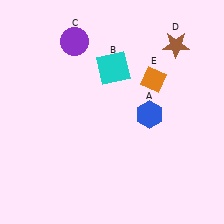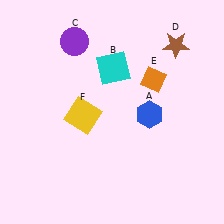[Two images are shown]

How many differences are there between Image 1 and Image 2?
There is 1 difference between the two images.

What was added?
A yellow square (F) was added in Image 2.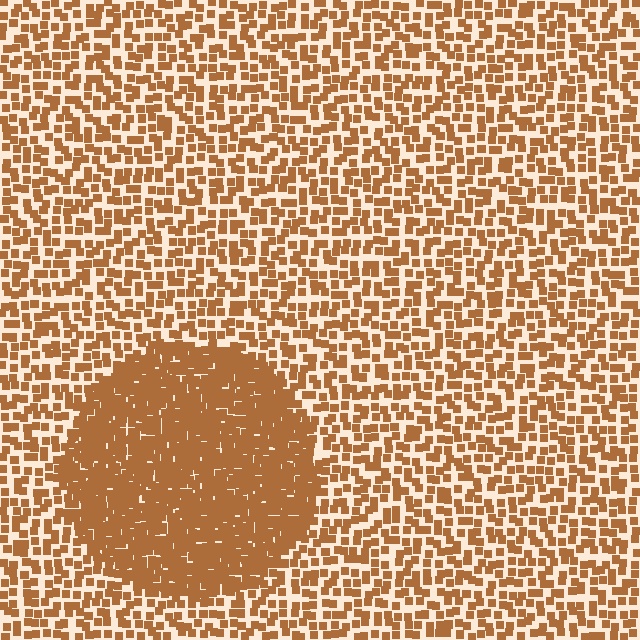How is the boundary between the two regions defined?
The boundary is defined by a change in element density (approximately 2.4x ratio). All elements are the same color, size, and shape.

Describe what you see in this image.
The image contains small brown elements arranged at two different densities. A circle-shaped region is visible where the elements are more densely packed than the surrounding area.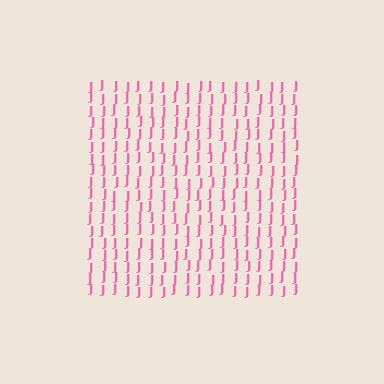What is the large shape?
The large shape is a square.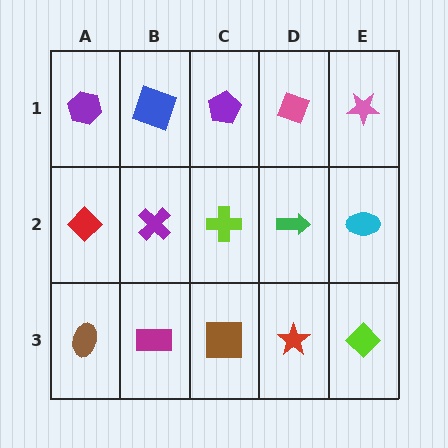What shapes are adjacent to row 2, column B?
A blue square (row 1, column B), a magenta rectangle (row 3, column B), a red diamond (row 2, column A), a lime cross (row 2, column C).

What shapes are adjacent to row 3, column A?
A red diamond (row 2, column A), a magenta rectangle (row 3, column B).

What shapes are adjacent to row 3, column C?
A lime cross (row 2, column C), a magenta rectangle (row 3, column B), a red star (row 3, column D).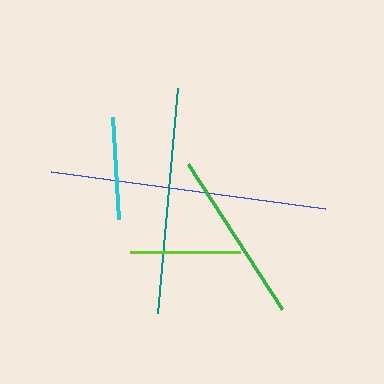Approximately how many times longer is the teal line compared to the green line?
The teal line is approximately 1.3 times the length of the green line.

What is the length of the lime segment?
The lime segment is approximately 109 pixels long.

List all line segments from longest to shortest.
From longest to shortest: blue, teal, green, lime, cyan.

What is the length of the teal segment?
The teal segment is approximately 226 pixels long.